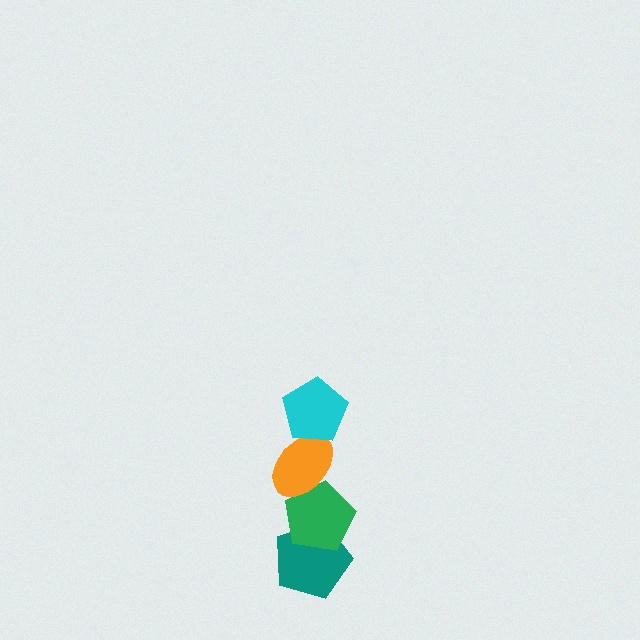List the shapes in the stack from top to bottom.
From top to bottom: the cyan pentagon, the orange ellipse, the green pentagon, the teal pentagon.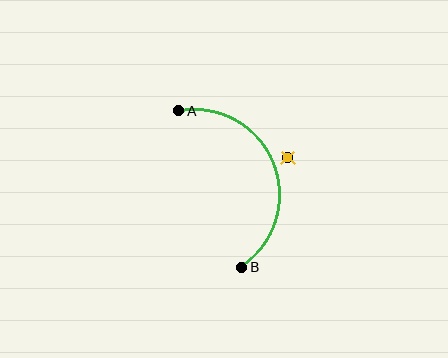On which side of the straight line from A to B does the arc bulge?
The arc bulges to the right of the straight line connecting A and B.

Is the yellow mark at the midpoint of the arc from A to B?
No — the yellow mark does not lie on the arc at all. It sits slightly outside the curve.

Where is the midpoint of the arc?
The arc midpoint is the point on the curve farthest from the straight line joining A and B. It sits to the right of that line.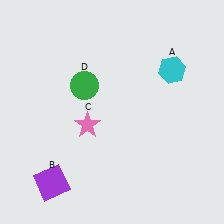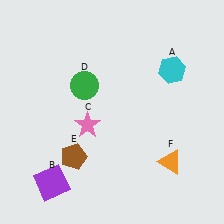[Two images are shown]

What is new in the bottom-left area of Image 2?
A brown pentagon (E) was added in the bottom-left area of Image 2.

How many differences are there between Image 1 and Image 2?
There are 2 differences between the two images.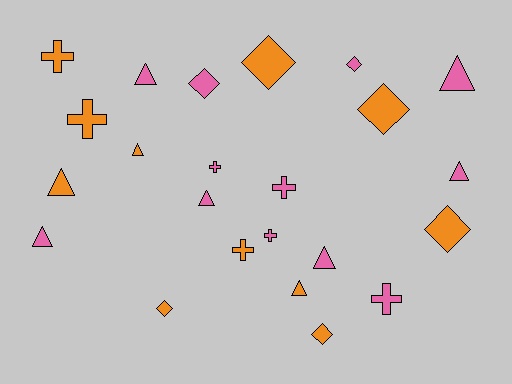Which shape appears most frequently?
Triangle, with 9 objects.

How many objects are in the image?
There are 23 objects.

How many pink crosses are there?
There are 4 pink crosses.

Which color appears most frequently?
Pink, with 12 objects.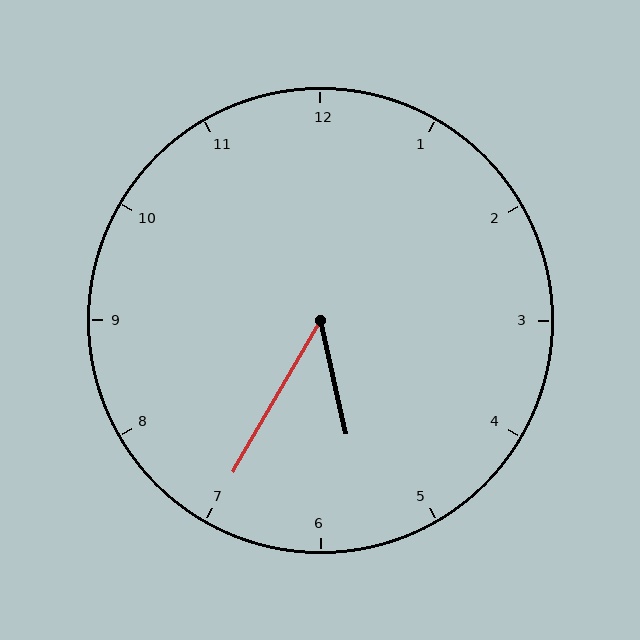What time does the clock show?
5:35.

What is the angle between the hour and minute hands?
Approximately 42 degrees.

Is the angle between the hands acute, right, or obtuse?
It is acute.